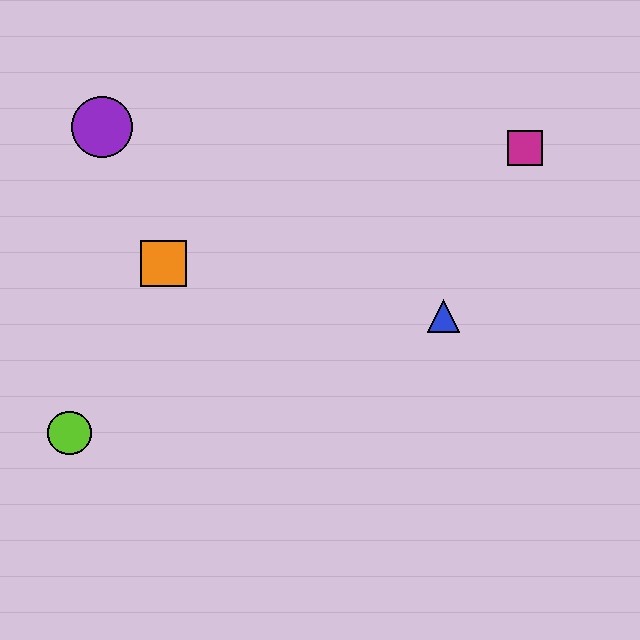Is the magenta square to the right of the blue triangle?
Yes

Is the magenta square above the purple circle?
No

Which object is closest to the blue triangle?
The magenta square is closest to the blue triangle.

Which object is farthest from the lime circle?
The magenta square is farthest from the lime circle.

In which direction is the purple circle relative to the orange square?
The purple circle is above the orange square.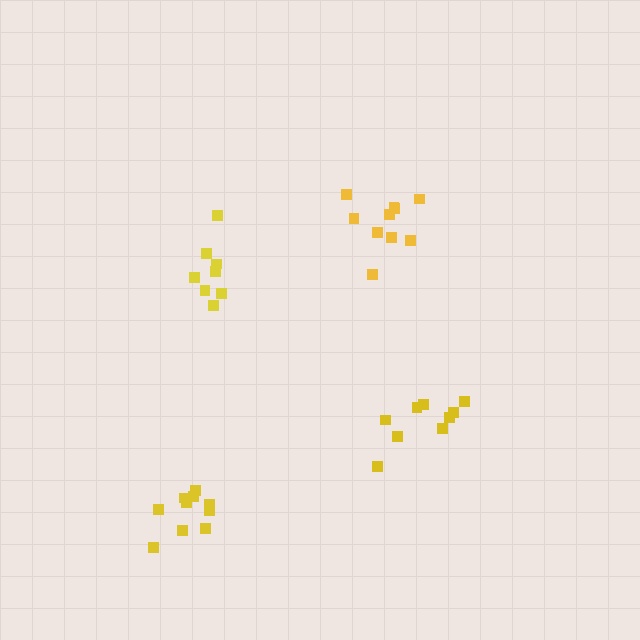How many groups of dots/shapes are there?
There are 4 groups.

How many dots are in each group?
Group 1: 10 dots, Group 2: 9 dots, Group 3: 8 dots, Group 4: 10 dots (37 total).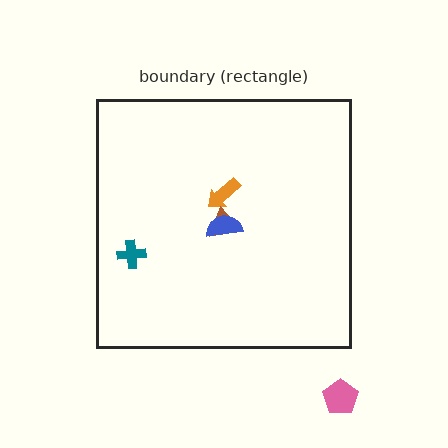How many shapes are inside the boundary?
4 inside, 1 outside.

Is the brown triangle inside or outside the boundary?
Inside.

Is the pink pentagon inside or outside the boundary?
Outside.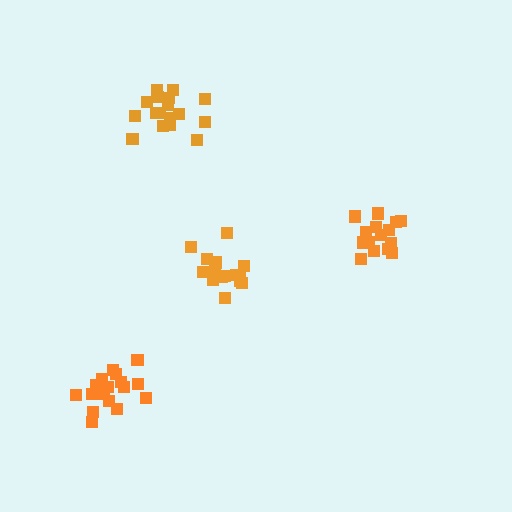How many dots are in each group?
Group 1: 16 dots, Group 2: 17 dots, Group 3: 15 dots, Group 4: 17 dots (65 total).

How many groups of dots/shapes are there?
There are 4 groups.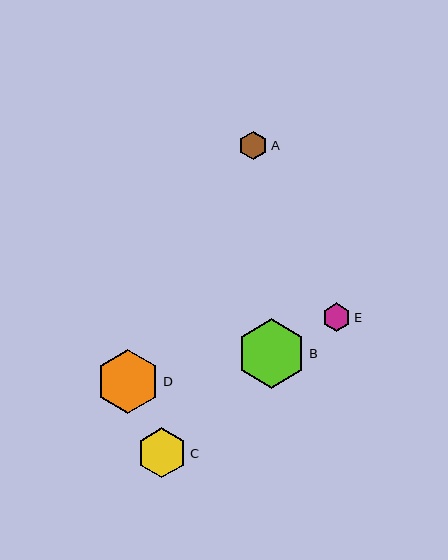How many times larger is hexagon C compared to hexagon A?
Hexagon C is approximately 1.8 times the size of hexagon A.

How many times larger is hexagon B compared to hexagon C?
Hexagon B is approximately 1.4 times the size of hexagon C.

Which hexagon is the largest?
Hexagon B is the largest with a size of approximately 70 pixels.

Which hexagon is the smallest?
Hexagon E is the smallest with a size of approximately 28 pixels.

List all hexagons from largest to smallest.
From largest to smallest: B, D, C, A, E.